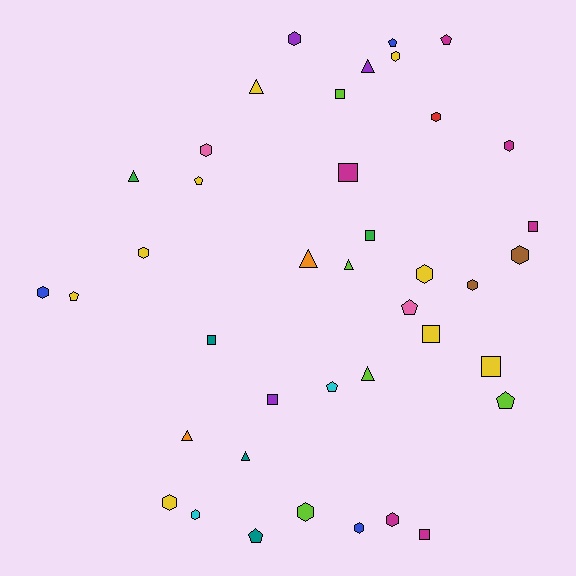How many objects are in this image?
There are 40 objects.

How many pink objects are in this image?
There are 2 pink objects.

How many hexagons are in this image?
There are 15 hexagons.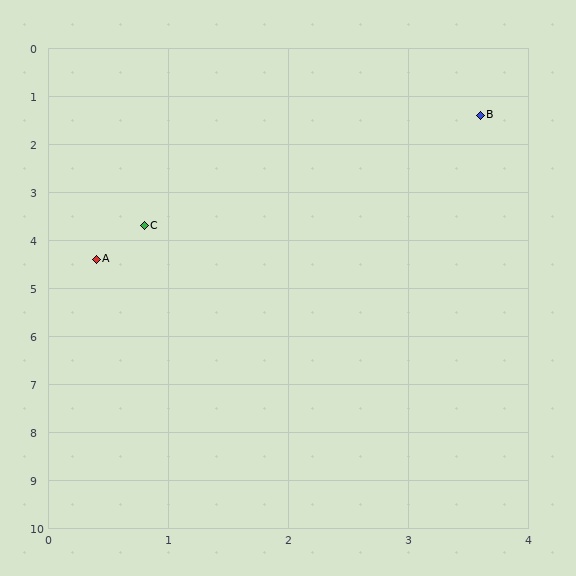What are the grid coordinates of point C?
Point C is at approximately (0.8, 3.7).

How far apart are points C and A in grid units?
Points C and A are about 0.8 grid units apart.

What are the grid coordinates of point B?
Point B is at approximately (3.6, 1.4).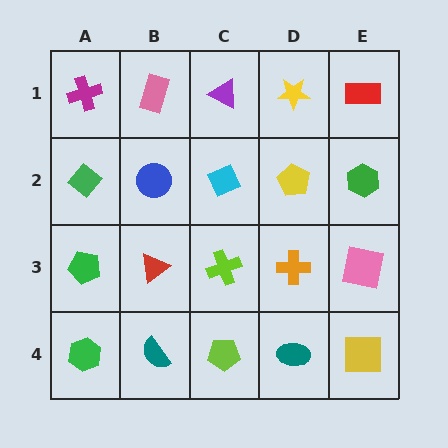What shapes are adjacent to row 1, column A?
A green diamond (row 2, column A), a pink rectangle (row 1, column B).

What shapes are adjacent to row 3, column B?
A blue circle (row 2, column B), a teal semicircle (row 4, column B), a green pentagon (row 3, column A), a lime cross (row 3, column C).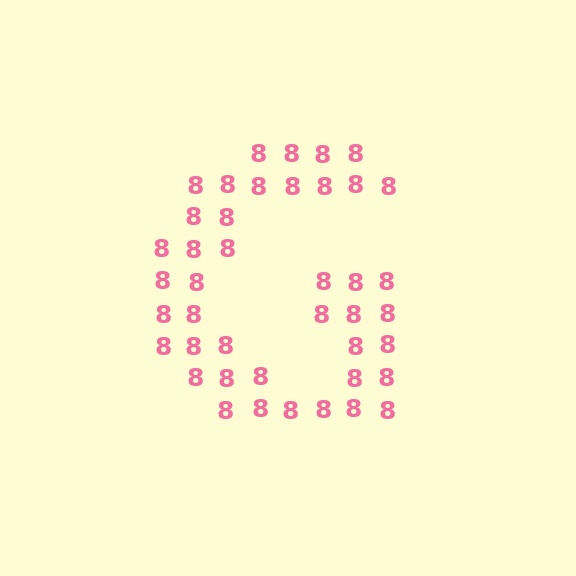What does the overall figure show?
The overall figure shows the letter G.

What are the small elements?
The small elements are digit 8's.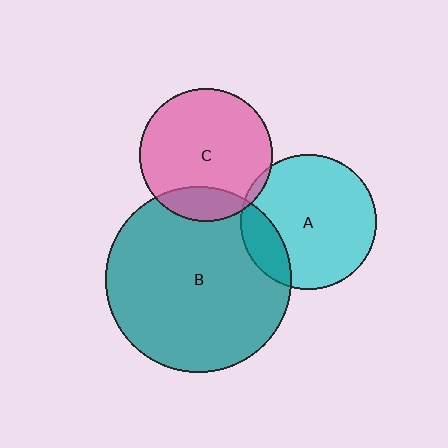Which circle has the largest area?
Circle B (teal).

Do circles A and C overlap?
Yes.